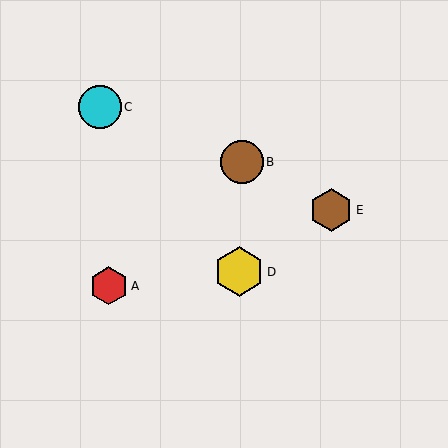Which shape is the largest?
The yellow hexagon (labeled D) is the largest.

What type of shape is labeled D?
Shape D is a yellow hexagon.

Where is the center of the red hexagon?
The center of the red hexagon is at (109, 286).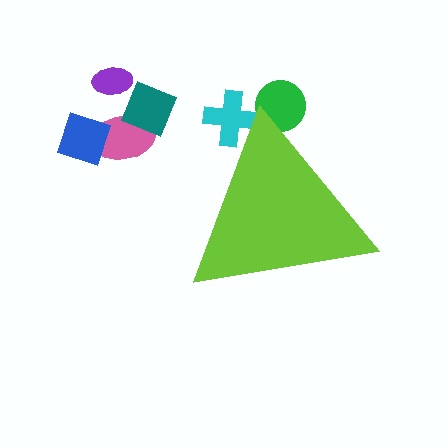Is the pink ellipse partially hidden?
No, the pink ellipse is fully visible.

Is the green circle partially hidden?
Yes, the green circle is partially hidden behind the lime triangle.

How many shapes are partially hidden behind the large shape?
2 shapes are partially hidden.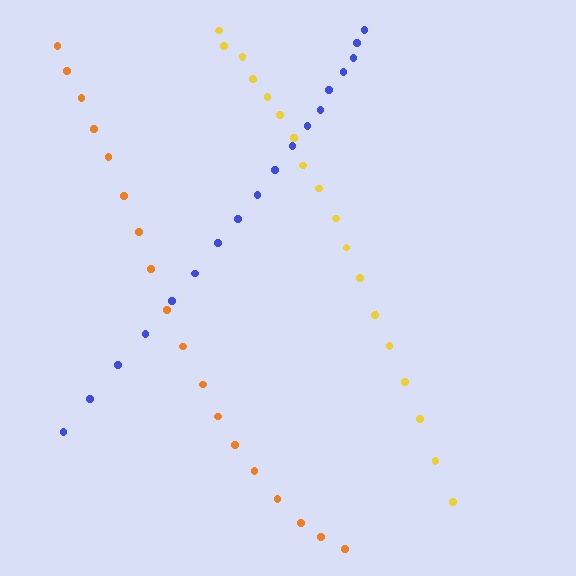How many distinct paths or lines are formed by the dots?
There are 3 distinct paths.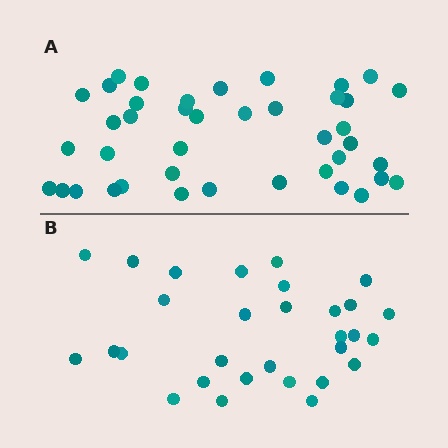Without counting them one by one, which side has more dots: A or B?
Region A (the top region) has more dots.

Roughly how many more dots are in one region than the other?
Region A has roughly 12 or so more dots than region B.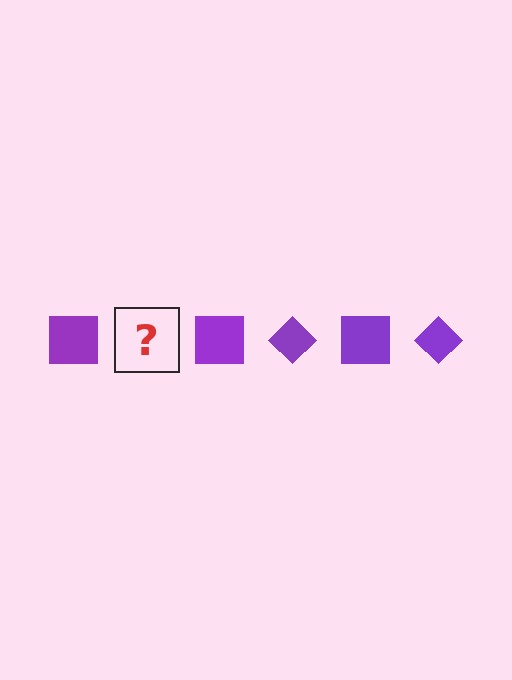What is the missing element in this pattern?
The missing element is a purple diamond.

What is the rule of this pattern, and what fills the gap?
The rule is that the pattern cycles through square, diamond shapes in purple. The gap should be filled with a purple diamond.